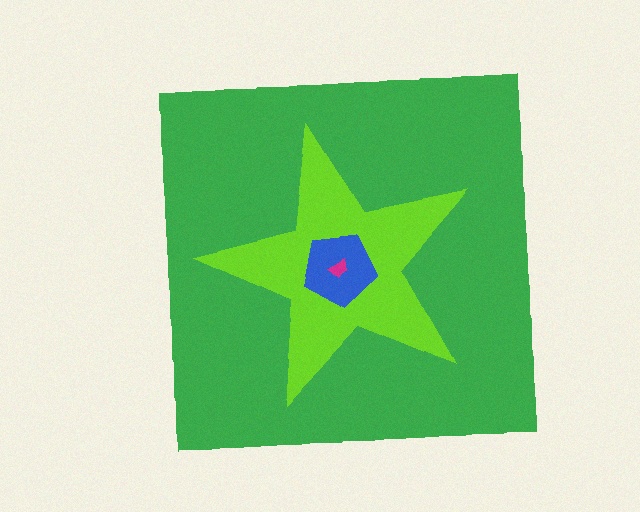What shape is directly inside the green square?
The lime star.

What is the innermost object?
The magenta trapezoid.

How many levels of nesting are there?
4.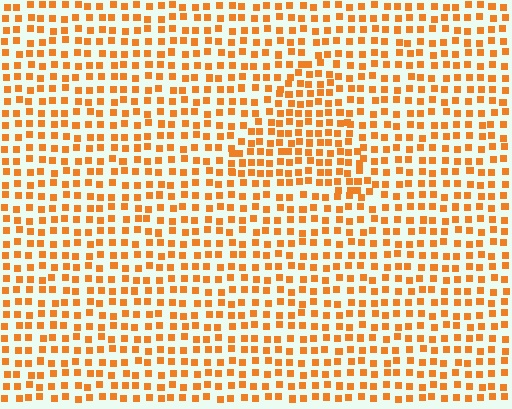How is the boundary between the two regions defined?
The boundary is defined by a change in element density (approximately 1.5x ratio). All elements are the same color, size, and shape.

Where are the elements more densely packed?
The elements are more densely packed inside the triangle boundary.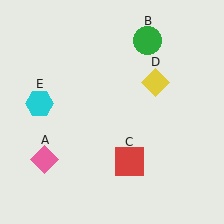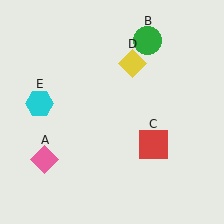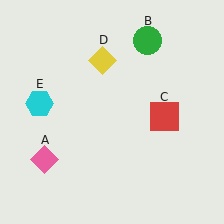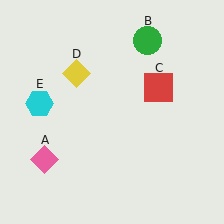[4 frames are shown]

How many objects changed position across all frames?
2 objects changed position: red square (object C), yellow diamond (object D).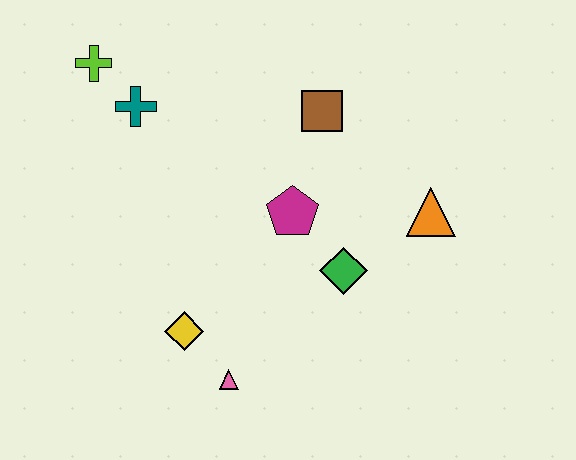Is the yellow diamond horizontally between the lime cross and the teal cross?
No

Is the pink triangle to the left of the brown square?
Yes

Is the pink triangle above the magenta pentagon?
No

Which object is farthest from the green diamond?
The lime cross is farthest from the green diamond.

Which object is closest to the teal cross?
The lime cross is closest to the teal cross.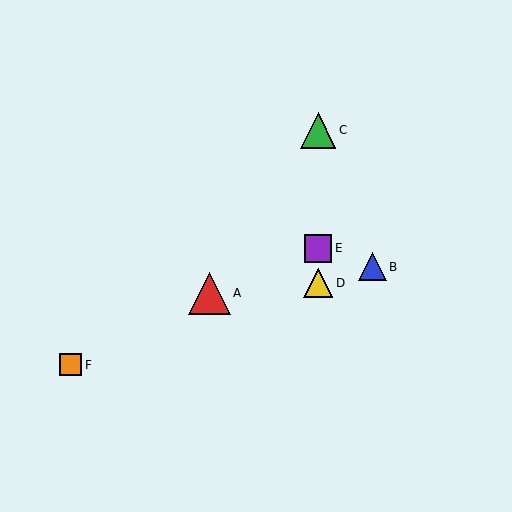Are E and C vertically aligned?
Yes, both are at x≈318.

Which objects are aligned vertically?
Objects C, D, E are aligned vertically.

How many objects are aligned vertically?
3 objects (C, D, E) are aligned vertically.